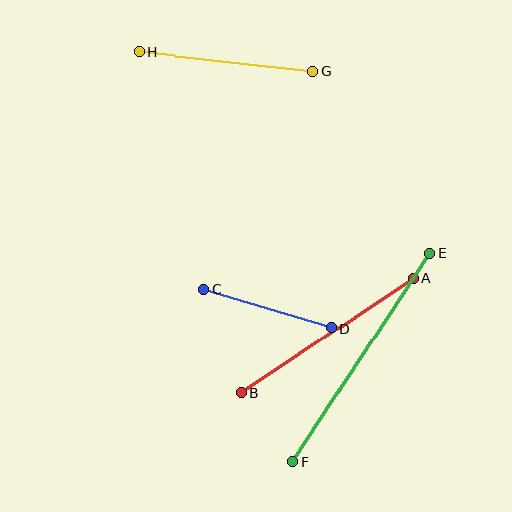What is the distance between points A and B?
The distance is approximately 206 pixels.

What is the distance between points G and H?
The distance is approximately 174 pixels.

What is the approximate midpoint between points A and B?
The midpoint is at approximately (327, 335) pixels.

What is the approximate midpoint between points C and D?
The midpoint is at approximately (267, 309) pixels.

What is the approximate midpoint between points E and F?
The midpoint is at approximately (361, 358) pixels.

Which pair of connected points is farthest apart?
Points E and F are farthest apart.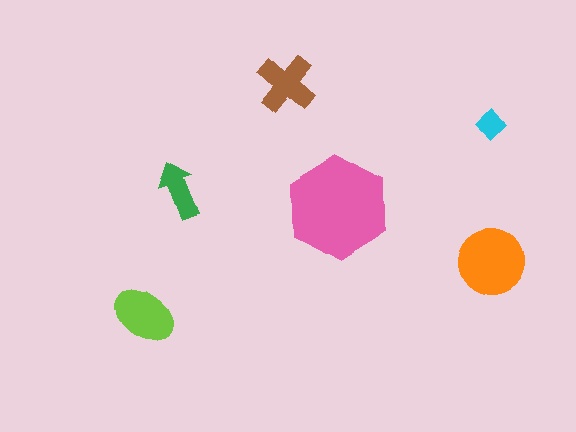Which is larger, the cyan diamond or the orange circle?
The orange circle.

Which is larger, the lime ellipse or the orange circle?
The orange circle.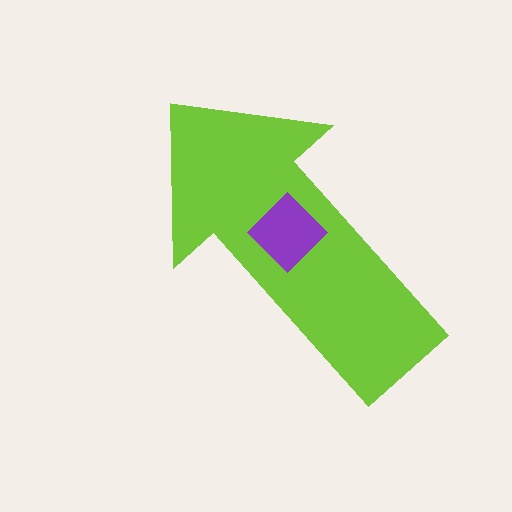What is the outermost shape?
The lime arrow.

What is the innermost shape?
The purple diamond.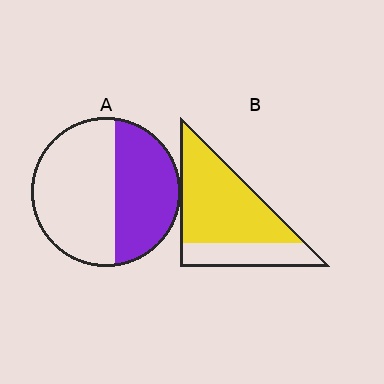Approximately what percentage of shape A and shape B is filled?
A is approximately 40% and B is approximately 70%.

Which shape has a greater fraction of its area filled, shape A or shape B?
Shape B.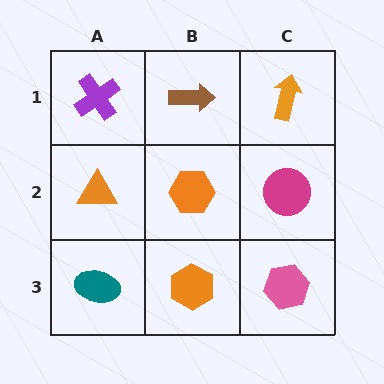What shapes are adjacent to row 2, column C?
An orange arrow (row 1, column C), a pink hexagon (row 3, column C), an orange hexagon (row 2, column B).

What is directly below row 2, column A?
A teal ellipse.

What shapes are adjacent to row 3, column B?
An orange hexagon (row 2, column B), a teal ellipse (row 3, column A), a pink hexagon (row 3, column C).